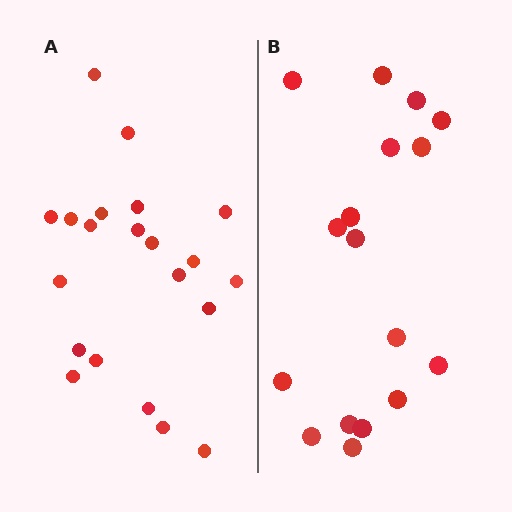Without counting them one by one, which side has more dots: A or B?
Region A (the left region) has more dots.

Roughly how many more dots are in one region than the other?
Region A has about 4 more dots than region B.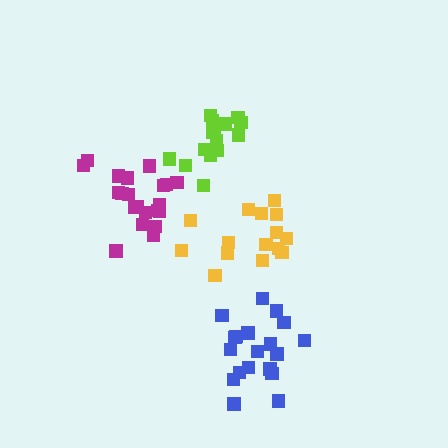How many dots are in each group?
Group 1: 19 dots, Group 2: 15 dots, Group 3: 15 dots, Group 4: 21 dots (70 total).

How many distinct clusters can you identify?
There are 4 distinct clusters.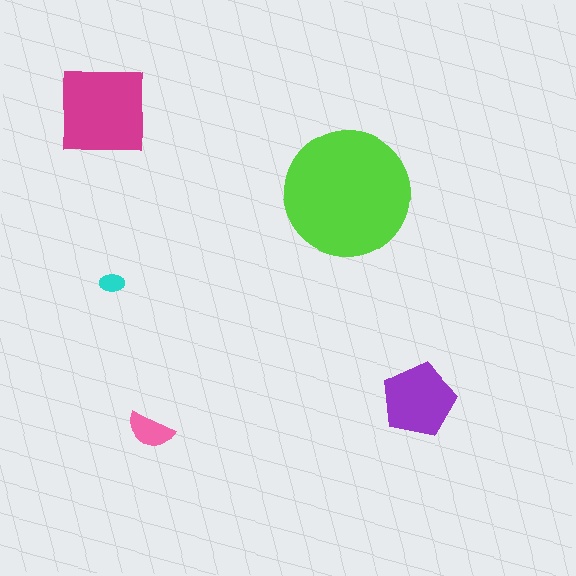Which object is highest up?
The magenta square is topmost.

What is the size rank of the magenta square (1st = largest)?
2nd.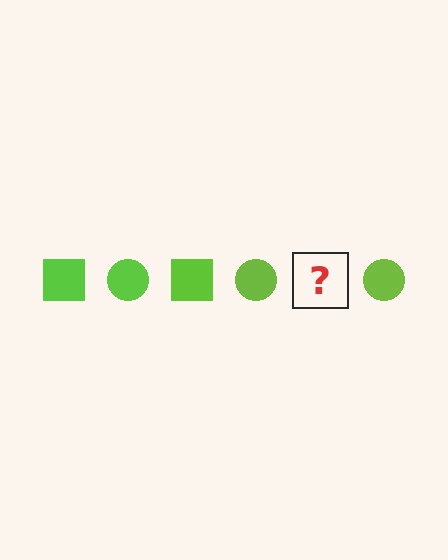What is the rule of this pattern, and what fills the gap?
The rule is that the pattern cycles through square, circle shapes in lime. The gap should be filled with a lime square.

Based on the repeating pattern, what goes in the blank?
The blank should be a lime square.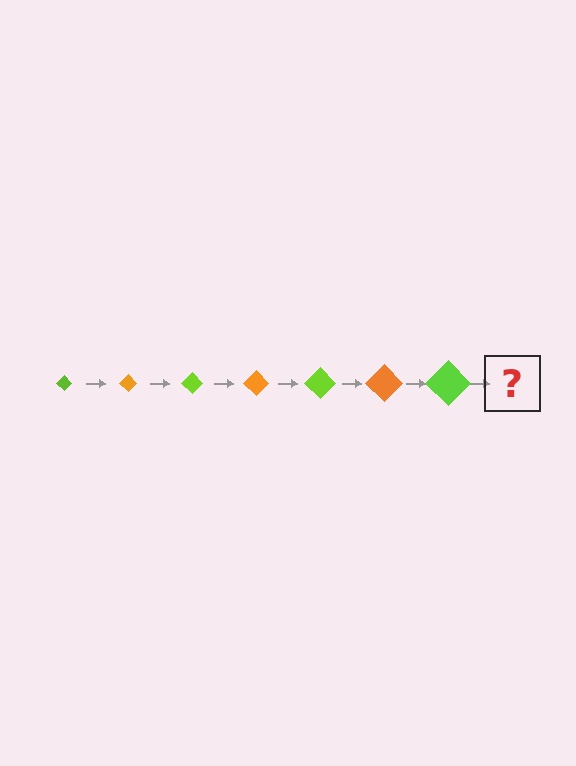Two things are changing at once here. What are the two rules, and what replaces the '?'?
The two rules are that the diamond grows larger each step and the color cycles through lime and orange. The '?' should be an orange diamond, larger than the previous one.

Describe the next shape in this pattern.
It should be an orange diamond, larger than the previous one.